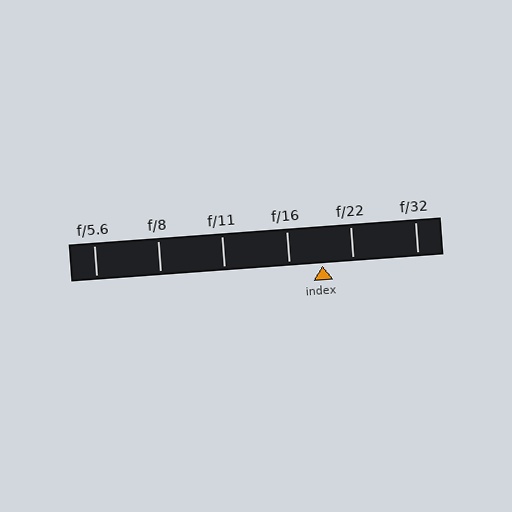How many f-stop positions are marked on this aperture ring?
There are 6 f-stop positions marked.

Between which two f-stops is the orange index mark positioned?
The index mark is between f/16 and f/22.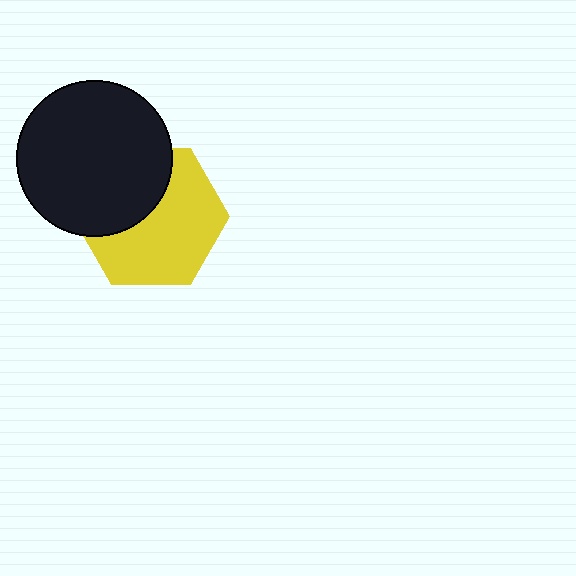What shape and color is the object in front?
The object in front is a black circle.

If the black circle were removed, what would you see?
You would see the complete yellow hexagon.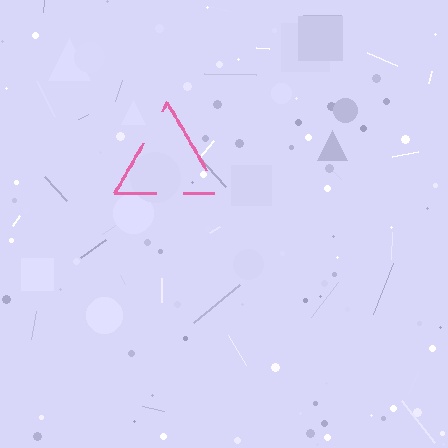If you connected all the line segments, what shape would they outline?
They would outline a triangle.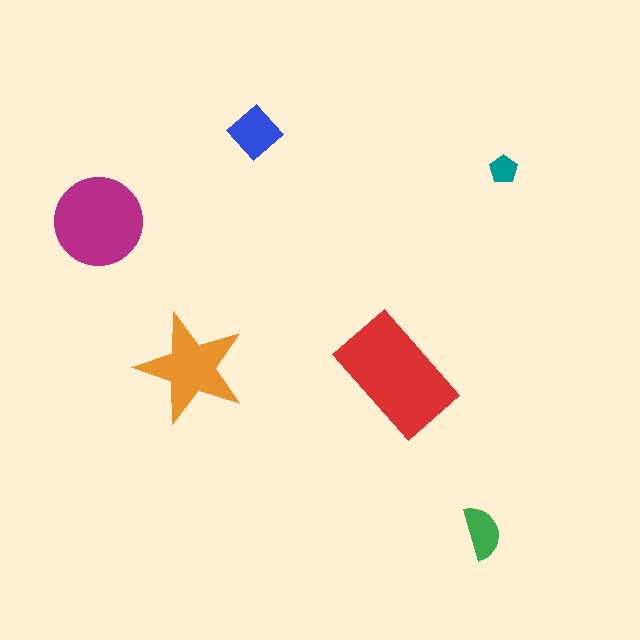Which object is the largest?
The red rectangle.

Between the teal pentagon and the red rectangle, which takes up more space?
The red rectangle.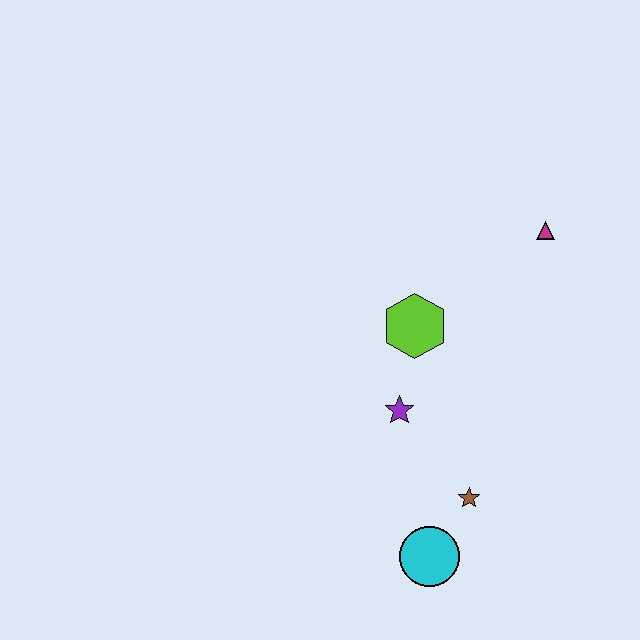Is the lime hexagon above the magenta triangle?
No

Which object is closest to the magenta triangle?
The lime hexagon is closest to the magenta triangle.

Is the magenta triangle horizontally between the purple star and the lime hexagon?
No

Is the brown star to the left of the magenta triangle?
Yes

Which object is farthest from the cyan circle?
The magenta triangle is farthest from the cyan circle.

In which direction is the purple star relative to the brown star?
The purple star is above the brown star.